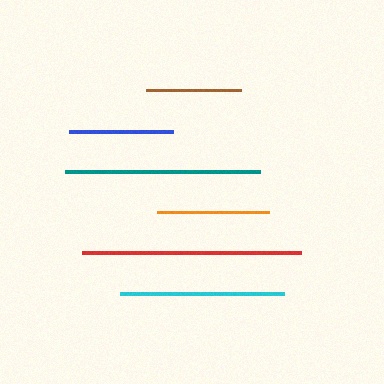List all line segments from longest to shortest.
From longest to shortest: red, teal, cyan, orange, blue, brown.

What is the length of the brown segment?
The brown segment is approximately 95 pixels long.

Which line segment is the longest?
The red line is the longest at approximately 219 pixels.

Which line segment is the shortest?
The brown line is the shortest at approximately 95 pixels.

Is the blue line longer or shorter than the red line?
The red line is longer than the blue line.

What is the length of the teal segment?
The teal segment is approximately 195 pixels long.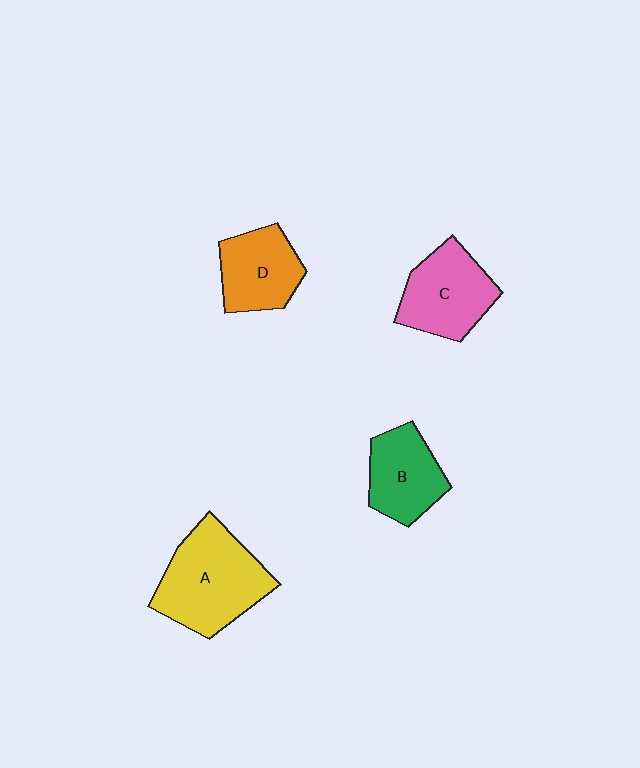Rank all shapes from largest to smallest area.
From largest to smallest: A (yellow), C (pink), D (orange), B (green).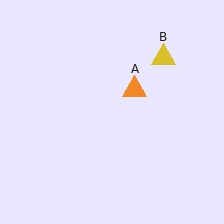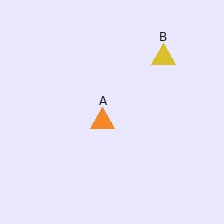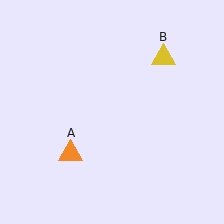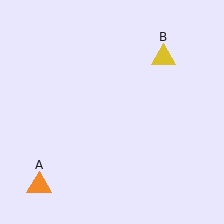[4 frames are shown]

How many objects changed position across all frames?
1 object changed position: orange triangle (object A).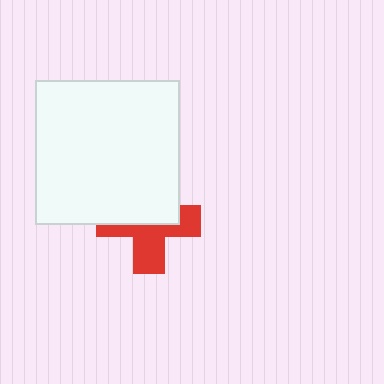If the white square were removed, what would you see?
You would see the complete red cross.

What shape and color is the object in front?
The object in front is a white square.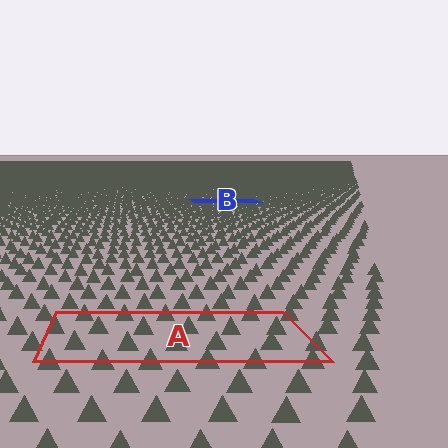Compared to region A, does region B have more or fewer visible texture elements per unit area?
Region B has more texture elements per unit area — they are packed more densely because it is farther away.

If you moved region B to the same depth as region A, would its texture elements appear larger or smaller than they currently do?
They would appear larger. At a closer depth, the same texture elements are projected at a bigger on-screen size.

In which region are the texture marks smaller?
The texture marks are smaller in region B, because it is farther away.